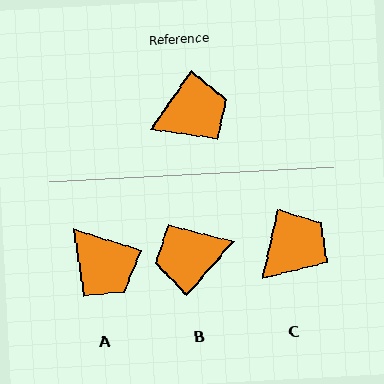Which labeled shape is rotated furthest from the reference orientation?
B, about 174 degrees away.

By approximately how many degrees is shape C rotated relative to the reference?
Approximately 22 degrees counter-clockwise.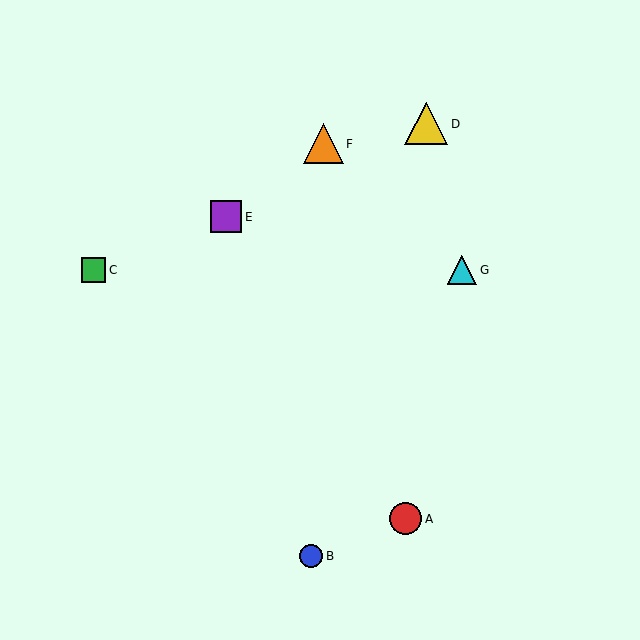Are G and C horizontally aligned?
Yes, both are at y≈270.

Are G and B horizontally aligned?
No, G is at y≈270 and B is at y≈556.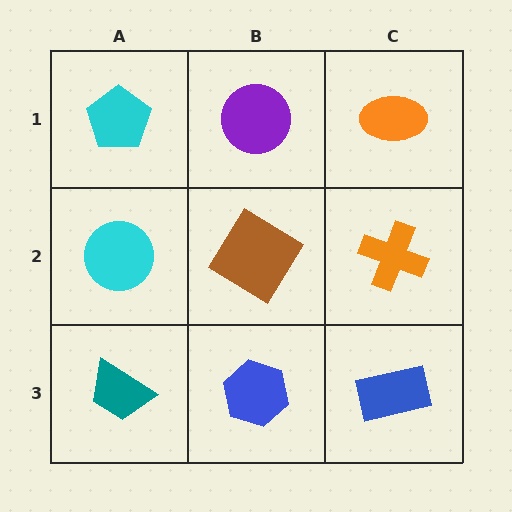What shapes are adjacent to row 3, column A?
A cyan circle (row 2, column A), a blue hexagon (row 3, column B).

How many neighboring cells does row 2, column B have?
4.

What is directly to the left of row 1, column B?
A cyan pentagon.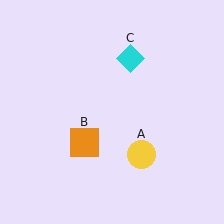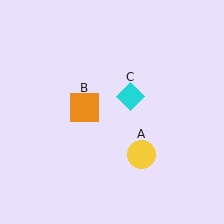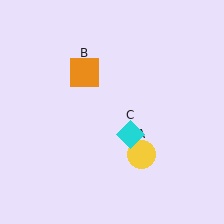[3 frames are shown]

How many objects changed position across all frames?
2 objects changed position: orange square (object B), cyan diamond (object C).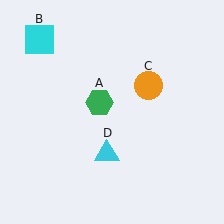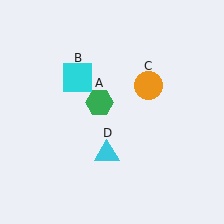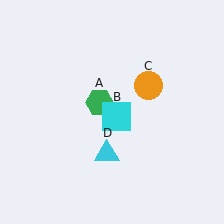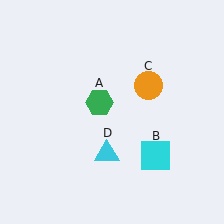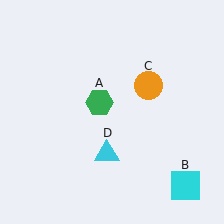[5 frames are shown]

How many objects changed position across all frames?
1 object changed position: cyan square (object B).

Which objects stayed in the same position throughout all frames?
Green hexagon (object A) and orange circle (object C) and cyan triangle (object D) remained stationary.